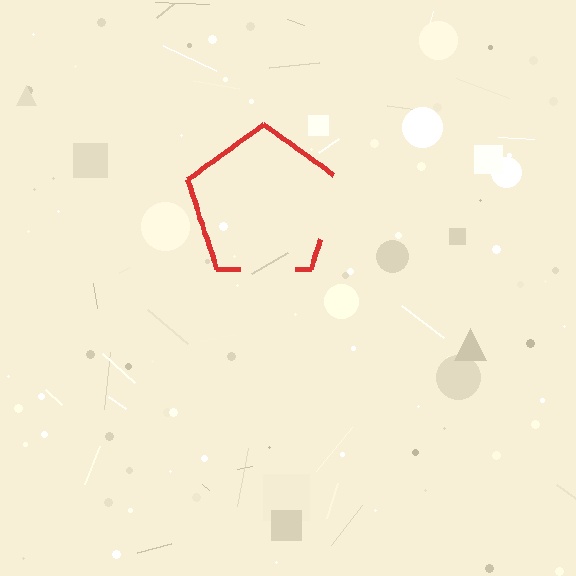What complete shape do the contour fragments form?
The contour fragments form a pentagon.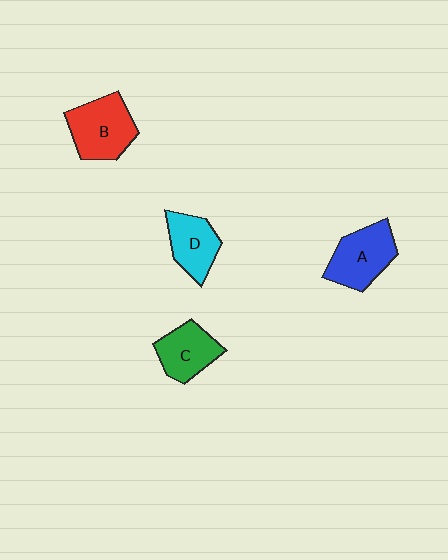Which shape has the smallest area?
Shape D (cyan).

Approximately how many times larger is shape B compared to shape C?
Approximately 1.3 times.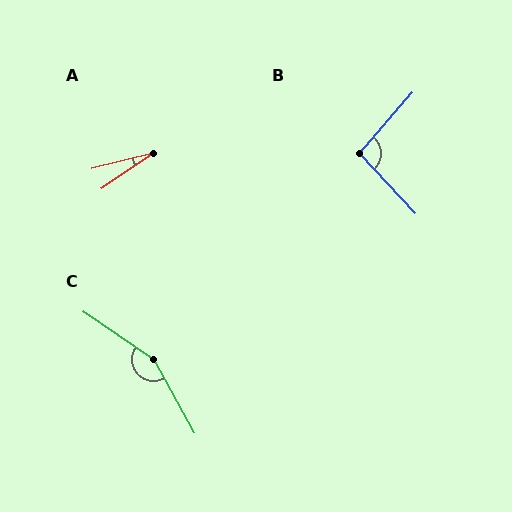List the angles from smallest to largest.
A (20°), B (96°), C (153°).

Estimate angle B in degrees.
Approximately 96 degrees.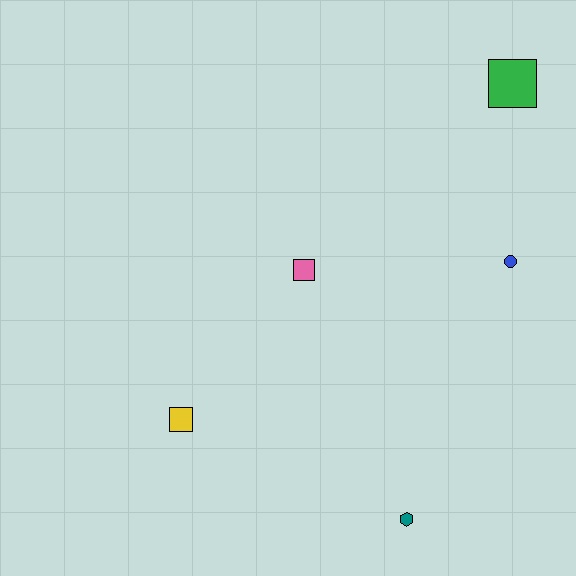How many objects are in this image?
There are 5 objects.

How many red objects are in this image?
There are no red objects.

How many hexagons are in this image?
There is 1 hexagon.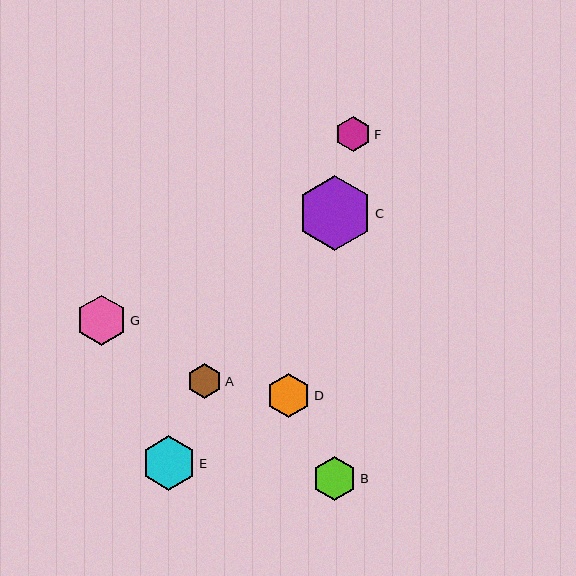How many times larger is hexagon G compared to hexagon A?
Hexagon G is approximately 1.4 times the size of hexagon A.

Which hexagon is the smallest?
Hexagon A is the smallest with a size of approximately 35 pixels.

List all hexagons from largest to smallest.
From largest to smallest: C, E, G, B, D, F, A.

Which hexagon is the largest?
Hexagon C is the largest with a size of approximately 74 pixels.